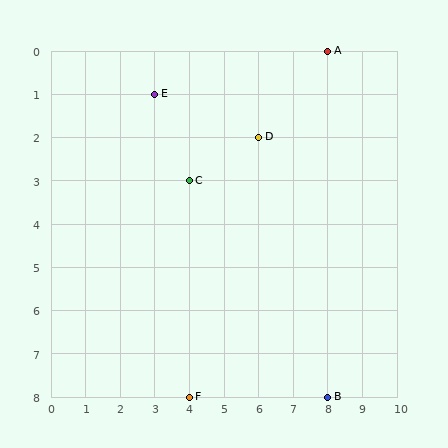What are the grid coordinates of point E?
Point E is at grid coordinates (3, 1).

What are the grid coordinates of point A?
Point A is at grid coordinates (8, 0).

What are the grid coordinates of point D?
Point D is at grid coordinates (6, 2).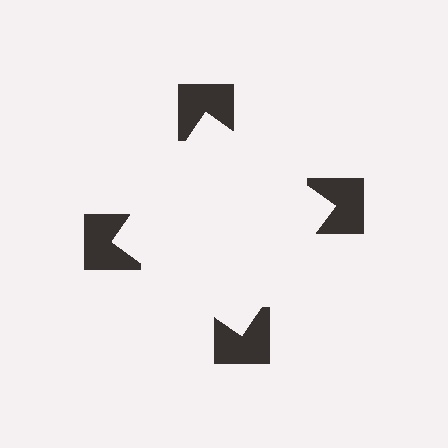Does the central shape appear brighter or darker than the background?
It typically appears slightly brighter than the background, even though no actual brightness change is drawn.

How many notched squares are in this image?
There are 4 — one at each vertex of the illusory square.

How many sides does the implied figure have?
4 sides.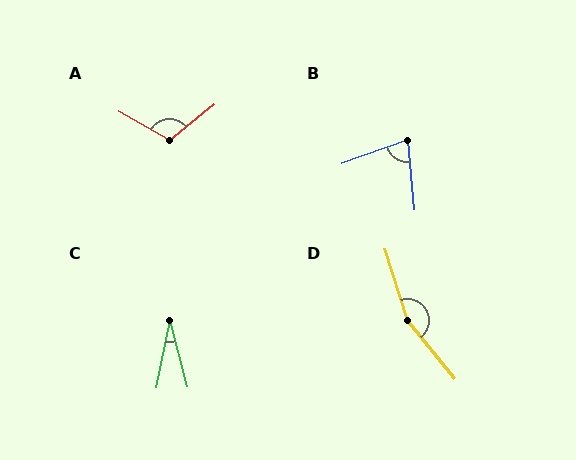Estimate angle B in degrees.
Approximately 75 degrees.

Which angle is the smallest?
C, at approximately 26 degrees.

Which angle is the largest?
D, at approximately 158 degrees.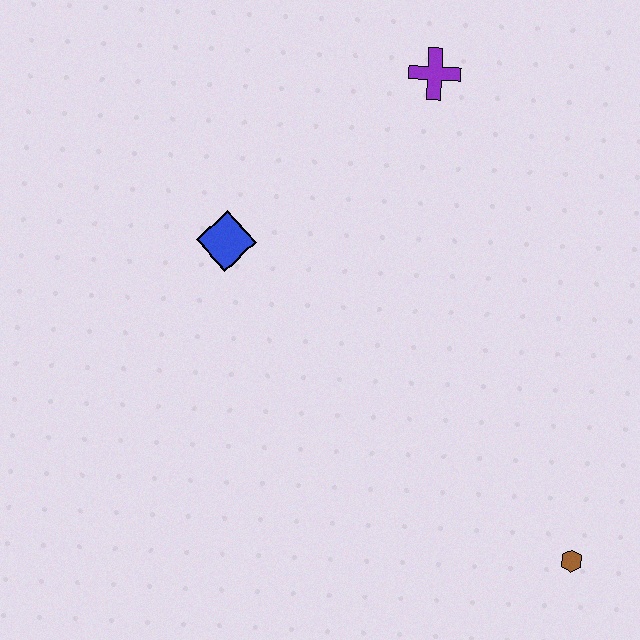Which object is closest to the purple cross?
The blue diamond is closest to the purple cross.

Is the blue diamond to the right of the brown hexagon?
No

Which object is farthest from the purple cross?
The brown hexagon is farthest from the purple cross.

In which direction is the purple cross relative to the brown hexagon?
The purple cross is above the brown hexagon.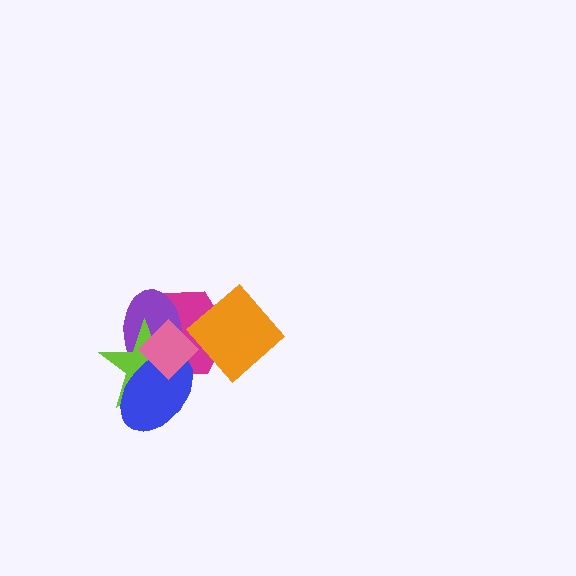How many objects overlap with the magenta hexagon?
5 objects overlap with the magenta hexagon.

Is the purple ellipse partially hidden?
Yes, it is partially covered by another shape.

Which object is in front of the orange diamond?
The pink diamond is in front of the orange diamond.